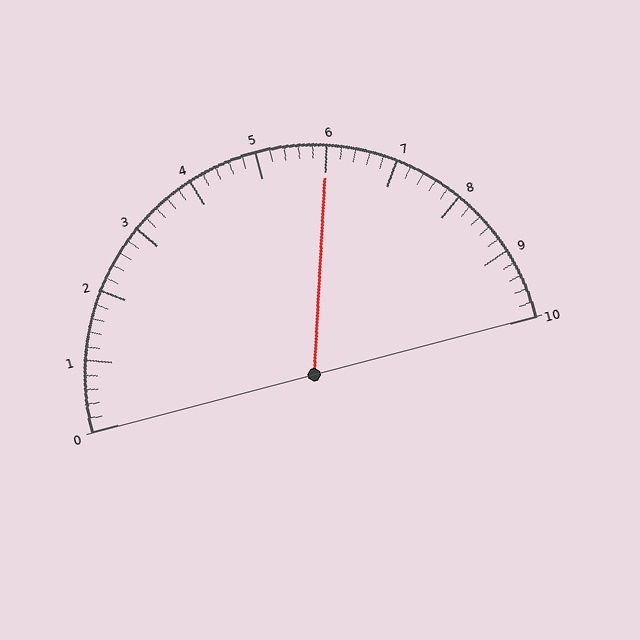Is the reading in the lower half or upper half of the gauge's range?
The reading is in the upper half of the range (0 to 10).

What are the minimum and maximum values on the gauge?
The gauge ranges from 0 to 10.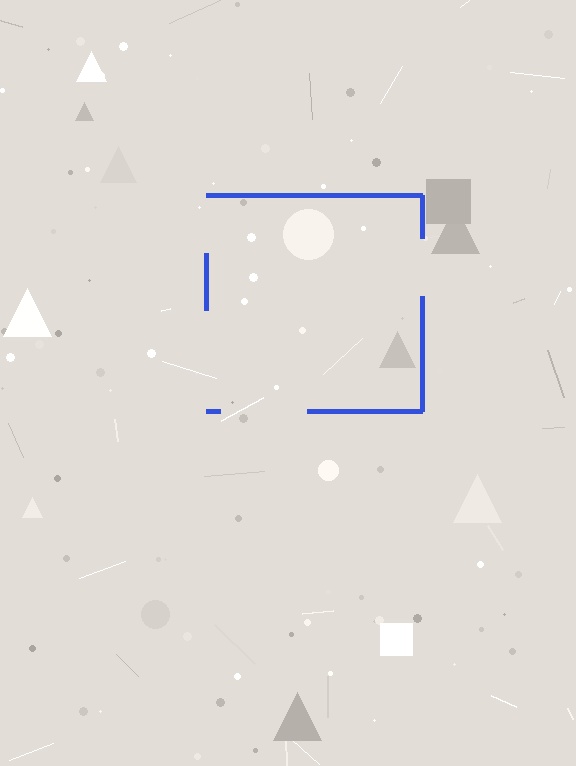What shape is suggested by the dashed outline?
The dashed outline suggests a square.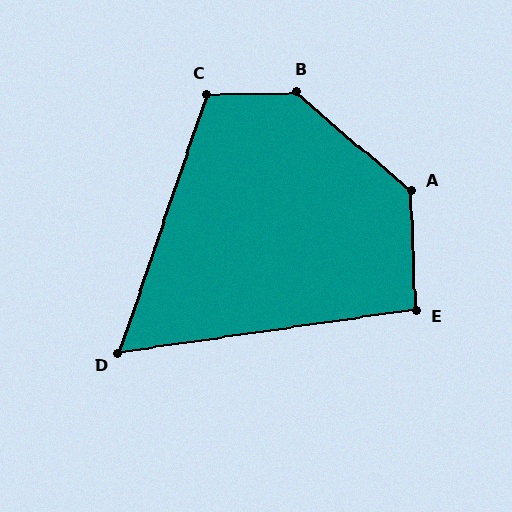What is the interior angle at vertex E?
Approximately 96 degrees (obtuse).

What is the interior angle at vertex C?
Approximately 110 degrees (obtuse).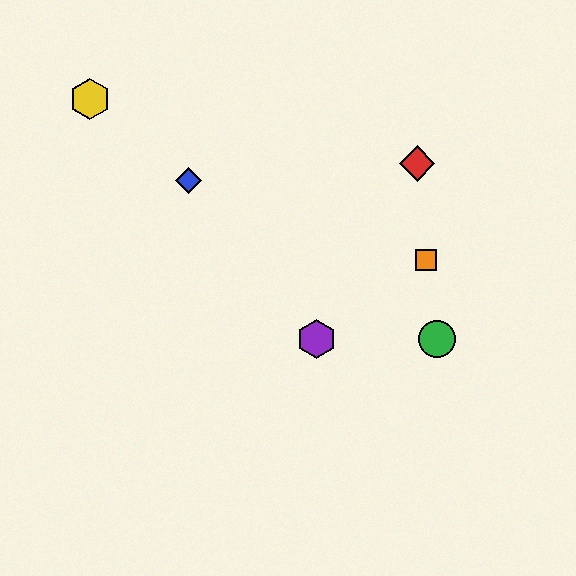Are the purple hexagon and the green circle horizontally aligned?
Yes, both are at y≈339.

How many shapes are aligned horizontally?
2 shapes (the green circle, the purple hexagon) are aligned horizontally.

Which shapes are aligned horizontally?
The green circle, the purple hexagon are aligned horizontally.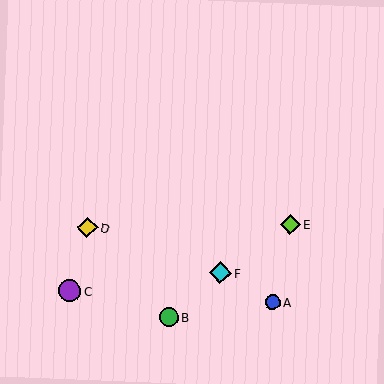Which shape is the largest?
The purple circle (labeled C) is the largest.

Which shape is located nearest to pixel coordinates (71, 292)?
The purple circle (labeled C) at (70, 291) is nearest to that location.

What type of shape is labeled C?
Shape C is a purple circle.